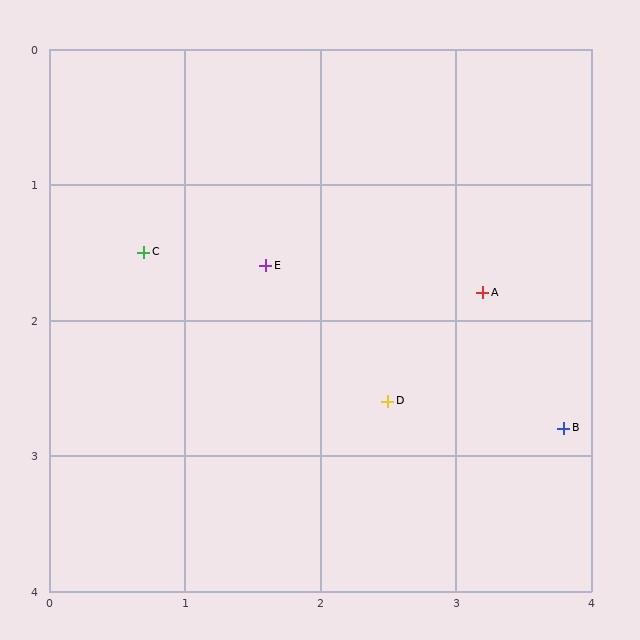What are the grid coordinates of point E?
Point E is at approximately (1.6, 1.6).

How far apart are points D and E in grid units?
Points D and E are about 1.3 grid units apart.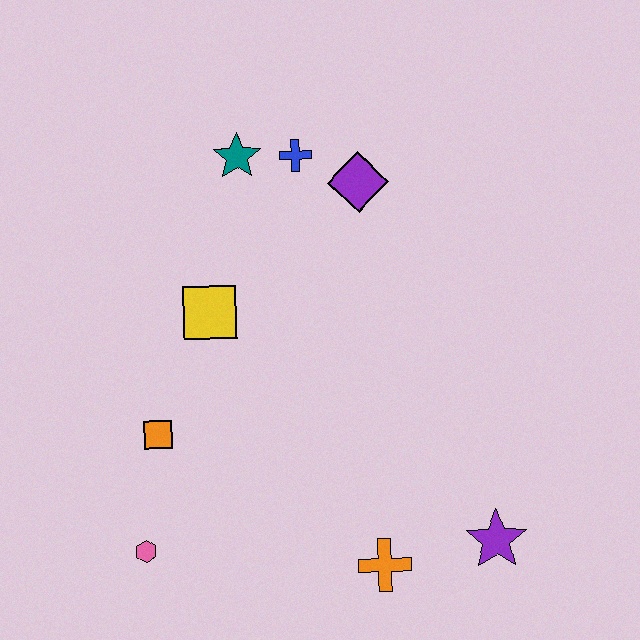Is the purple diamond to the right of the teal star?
Yes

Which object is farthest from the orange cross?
The teal star is farthest from the orange cross.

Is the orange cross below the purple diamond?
Yes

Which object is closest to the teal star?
The blue cross is closest to the teal star.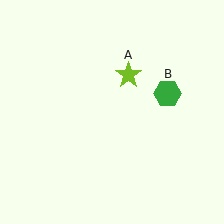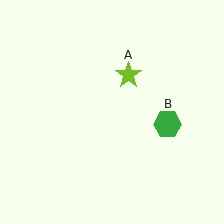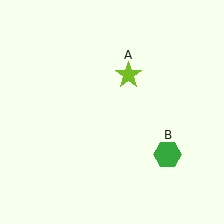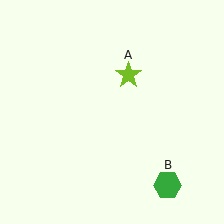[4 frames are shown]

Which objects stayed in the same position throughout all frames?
Lime star (object A) remained stationary.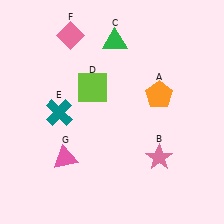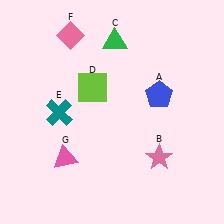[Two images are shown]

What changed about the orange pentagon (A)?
In Image 1, A is orange. In Image 2, it changed to blue.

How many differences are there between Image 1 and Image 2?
There is 1 difference between the two images.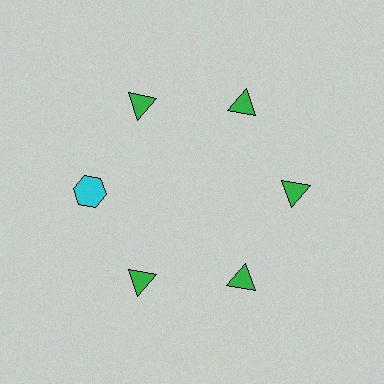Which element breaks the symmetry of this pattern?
The cyan hexagon at roughly the 9 o'clock position breaks the symmetry. All other shapes are green triangles.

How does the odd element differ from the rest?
It differs in both color (cyan instead of green) and shape (hexagon instead of triangle).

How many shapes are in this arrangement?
There are 6 shapes arranged in a ring pattern.